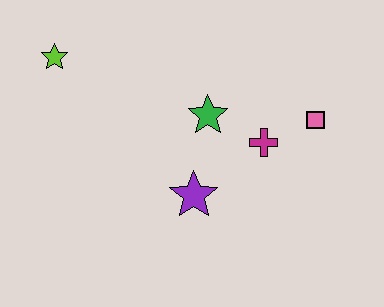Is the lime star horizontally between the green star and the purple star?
No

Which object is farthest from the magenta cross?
The lime star is farthest from the magenta cross.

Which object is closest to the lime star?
The green star is closest to the lime star.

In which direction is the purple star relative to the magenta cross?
The purple star is to the left of the magenta cross.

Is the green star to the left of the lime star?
No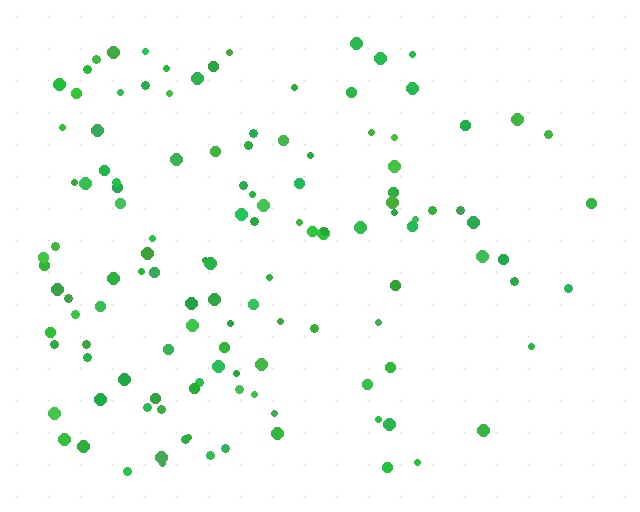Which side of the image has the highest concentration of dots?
The left.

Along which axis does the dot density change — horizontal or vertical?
Horizontal.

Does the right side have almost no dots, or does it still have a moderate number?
Still a moderate number, just noticeably fewer than the left.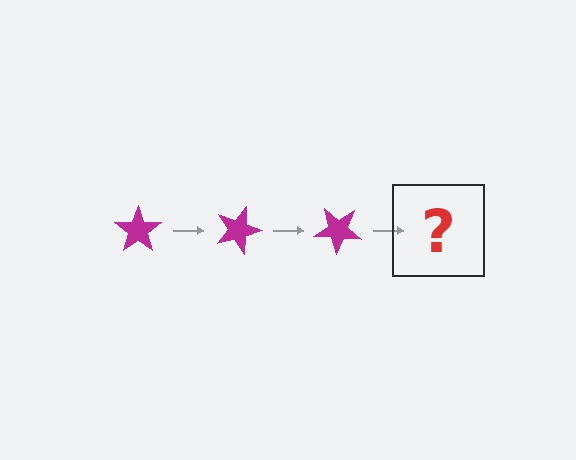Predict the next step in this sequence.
The next step is a magenta star rotated 60 degrees.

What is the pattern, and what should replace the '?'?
The pattern is that the star rotates 20 degrees each step. The '?' should be a magenta star rotated 60 degrees.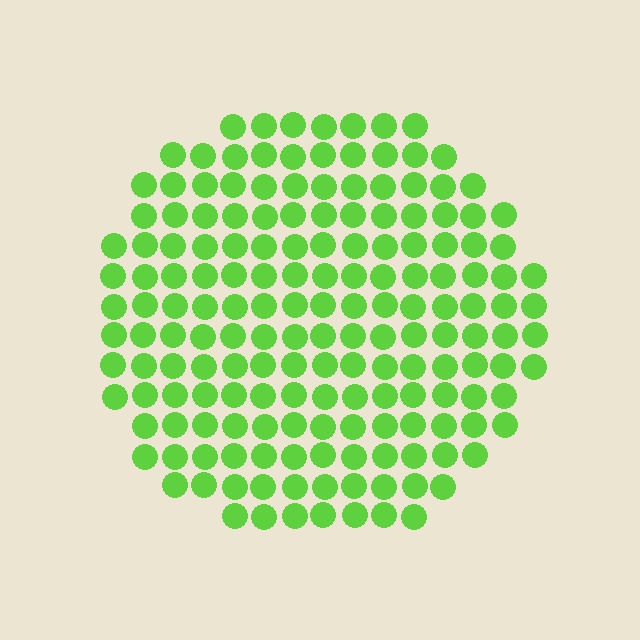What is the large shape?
The large shape is a circle.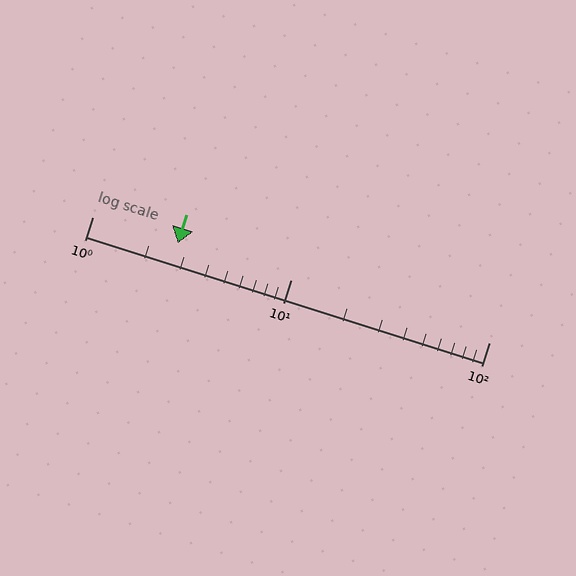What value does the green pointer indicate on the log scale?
The pointer indicates approximately 2.7.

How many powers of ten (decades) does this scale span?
The scale spans 2 decades, from 1 to 100.